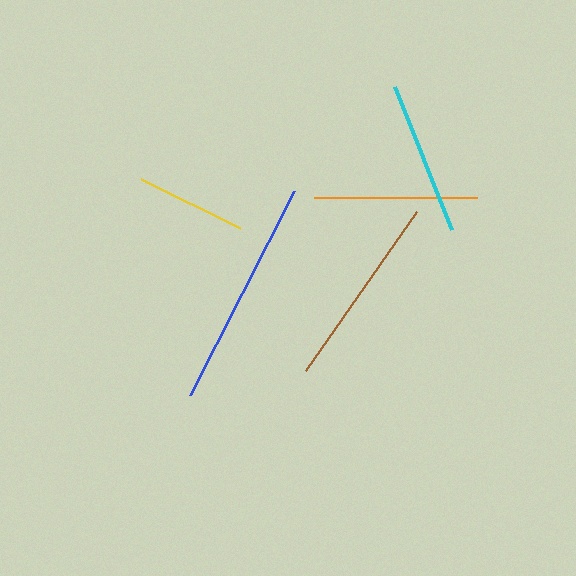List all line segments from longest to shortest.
From longest to shortest: blue, brown, orange, cyan, yellow.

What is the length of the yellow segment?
The yellow segment is approximately 111 pixels long.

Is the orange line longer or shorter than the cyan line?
The orange line is longer than the cyan line.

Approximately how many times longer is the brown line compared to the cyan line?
The brown line is approximately 1.3 times the length of the cyan line.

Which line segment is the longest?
The blue line is the longest at approximately 229 pixels.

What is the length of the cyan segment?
The cyan segment is approximately 154 pixels long.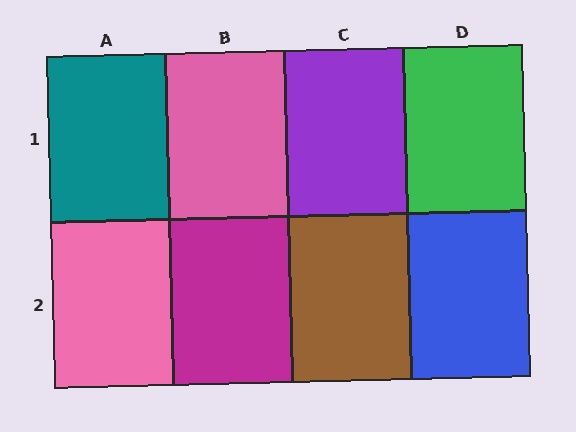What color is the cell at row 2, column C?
Brown.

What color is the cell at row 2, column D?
Blue.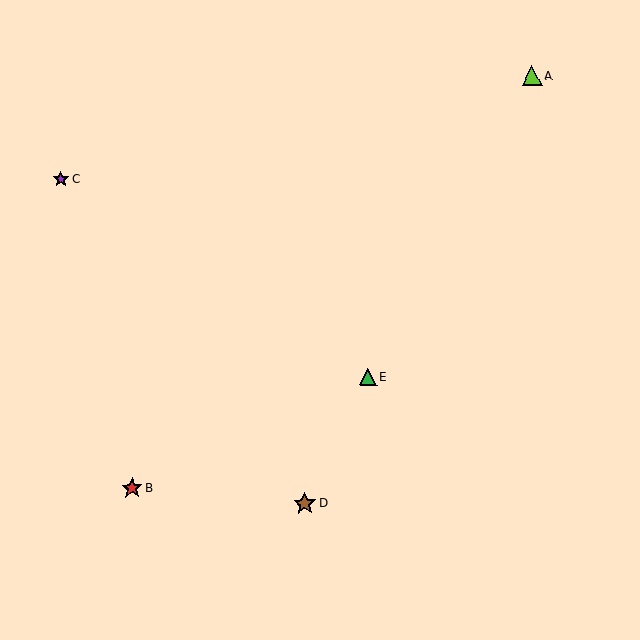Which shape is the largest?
The brown star (labeled D) is the largest.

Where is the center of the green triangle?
The center of the green triangle is at (368, 377).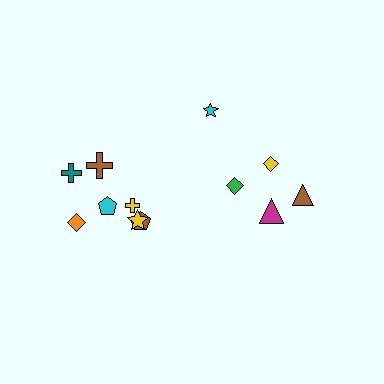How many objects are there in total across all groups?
There are 12 objects.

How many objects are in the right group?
There are 5 objects.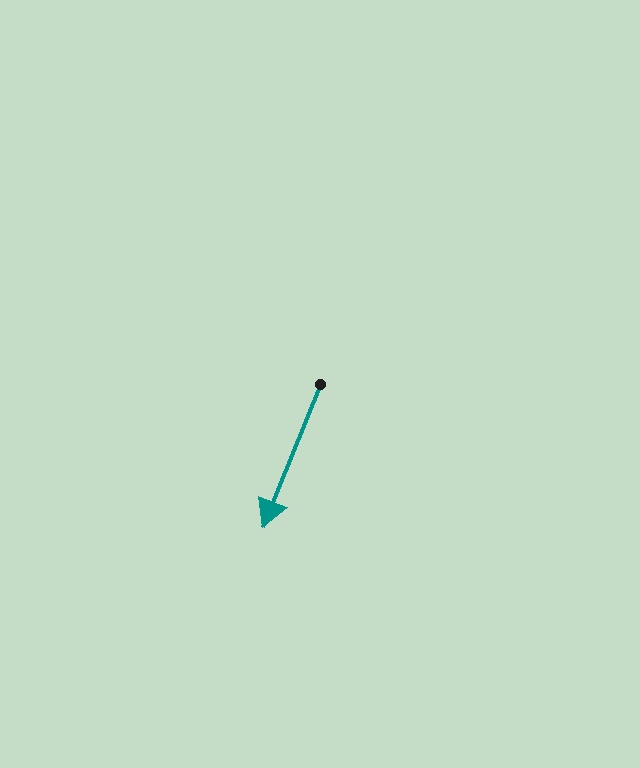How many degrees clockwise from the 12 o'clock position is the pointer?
Approximately 202 degrees.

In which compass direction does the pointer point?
South.